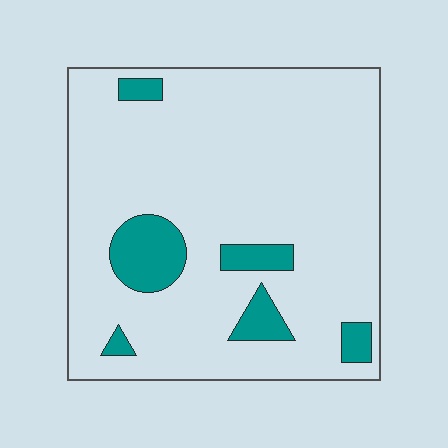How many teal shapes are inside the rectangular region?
6.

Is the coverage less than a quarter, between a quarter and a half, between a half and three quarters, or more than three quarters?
Less than a quarter.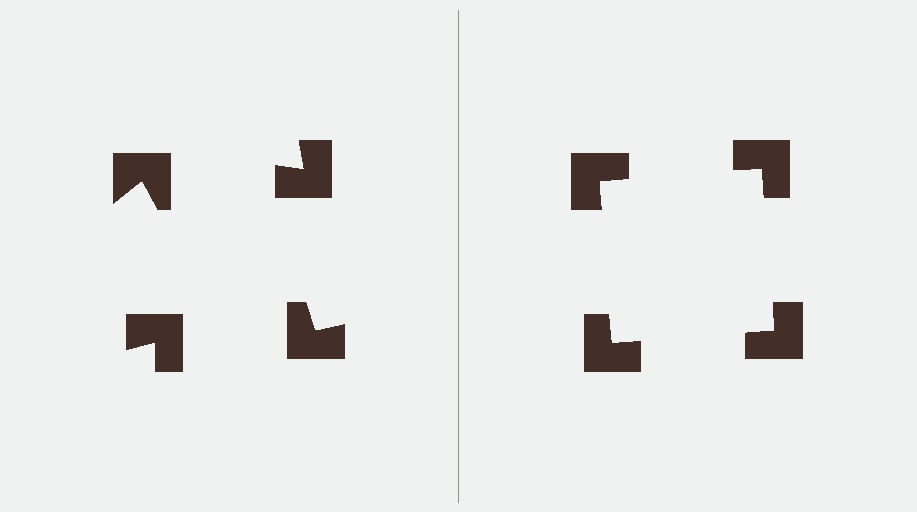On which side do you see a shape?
An illusory square appears on the right side. On the left side the wedge cuts are rotated, so no coherent shape forms.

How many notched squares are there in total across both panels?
8 — 4 on each side.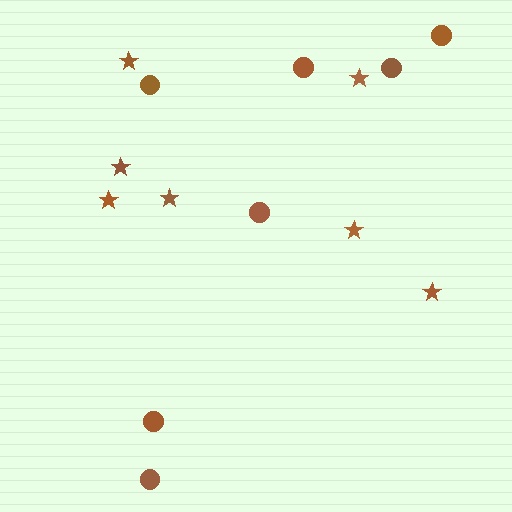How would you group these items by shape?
There are 2 groups: one group of circles (7) and one group of stars (7).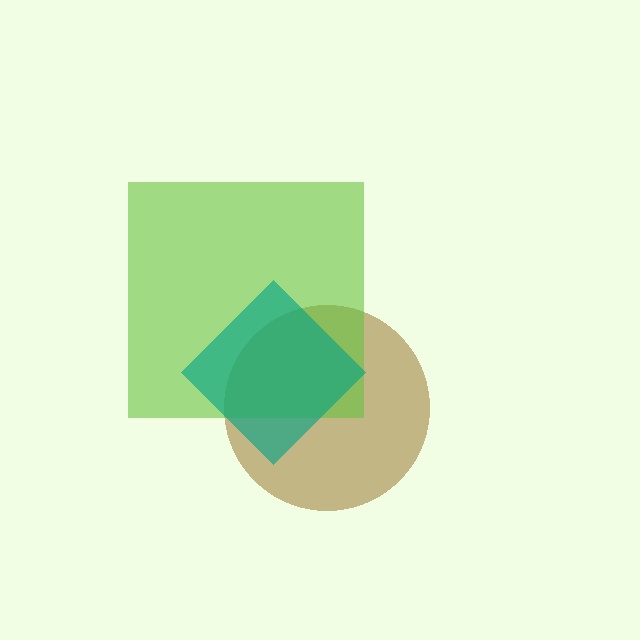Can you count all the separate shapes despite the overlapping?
Yes, there are 3 separate shapes.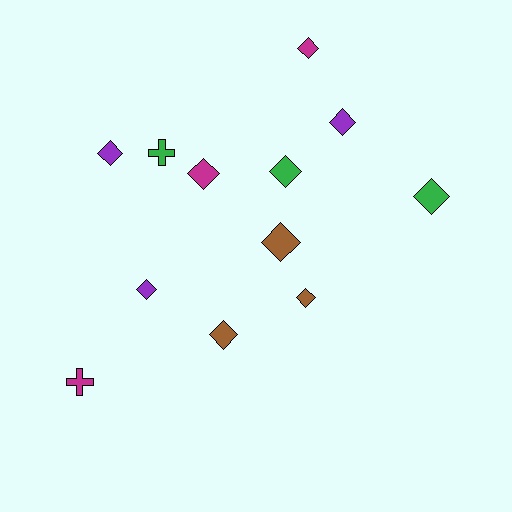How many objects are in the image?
There are 12 objects.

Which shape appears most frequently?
Diamond, with 10 objects.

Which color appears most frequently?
Magenta, with 3 objects.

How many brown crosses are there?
There are no brown crosses.